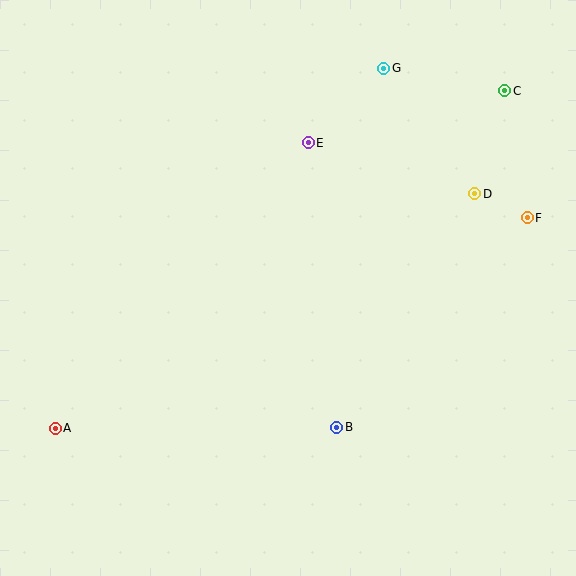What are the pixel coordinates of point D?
Point D is at (475, 194).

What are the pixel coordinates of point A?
Point A is at (55, 428).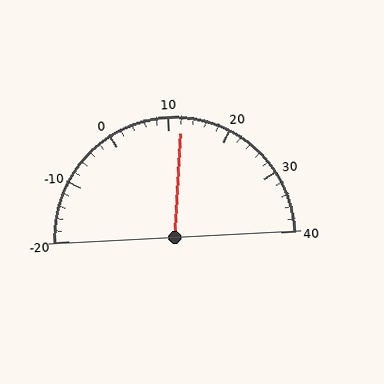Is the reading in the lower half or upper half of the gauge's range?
The reading is in the upper half of the range (-20 to 40).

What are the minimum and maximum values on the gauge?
The gauge ranges from -20 to 40.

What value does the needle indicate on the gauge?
The needle indicates approximately 12.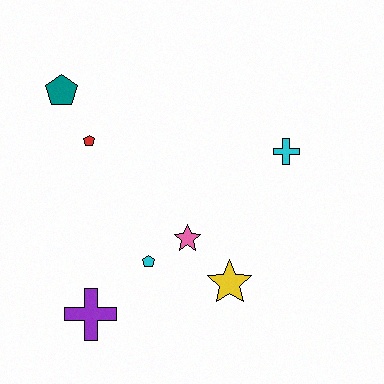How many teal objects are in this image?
There is 1 teal object.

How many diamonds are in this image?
There are no diamonds.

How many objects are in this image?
There are 7 objects.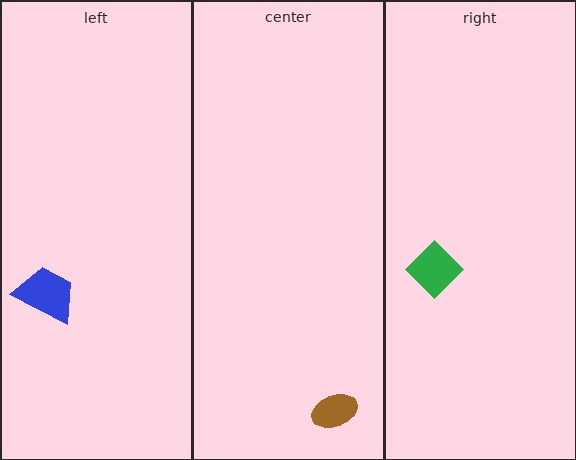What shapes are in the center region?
The brown ellipse.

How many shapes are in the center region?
1.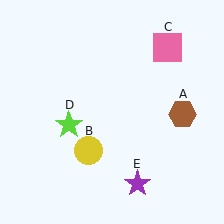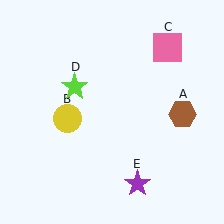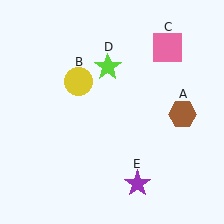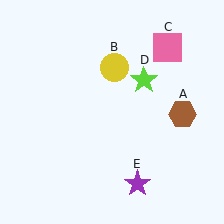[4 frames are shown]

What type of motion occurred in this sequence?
The yellow circle (object B), lime star (object D) rotated clockwise around the center of the scene.